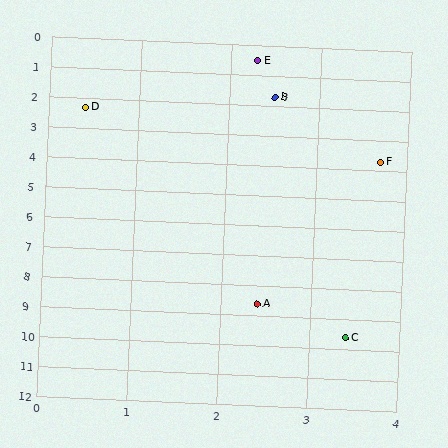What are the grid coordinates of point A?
Point A is at approximately (2.4, 8.6).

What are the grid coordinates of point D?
Point D is at approximately (0.4, 2.3).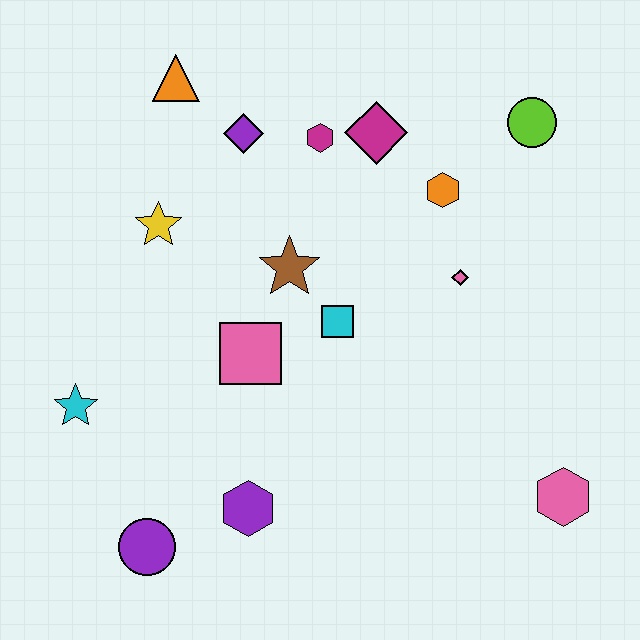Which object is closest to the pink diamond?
The orange hexagon is closest to the pink diamond.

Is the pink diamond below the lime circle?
Yes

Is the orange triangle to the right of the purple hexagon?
No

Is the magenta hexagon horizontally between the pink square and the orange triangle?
No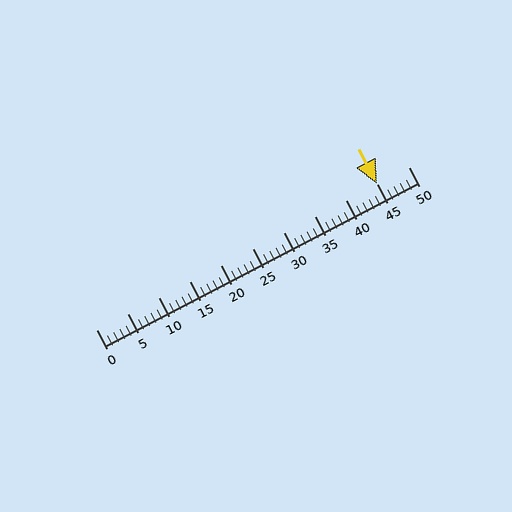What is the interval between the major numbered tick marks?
The major tick marks are spaced 5 units apart.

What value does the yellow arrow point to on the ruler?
The yellow arrow points to approximately 45.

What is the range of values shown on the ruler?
The ruler shows values from 0 to 50.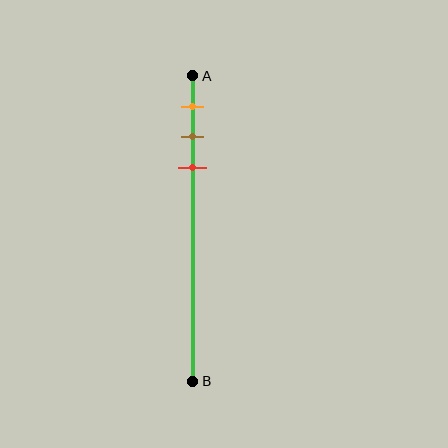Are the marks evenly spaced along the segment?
Yes, the marks are approximately evenly spaced.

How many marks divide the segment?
There are 3 marks dividing the segment.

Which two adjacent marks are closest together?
The brown and red marks are the closest adjacent pair.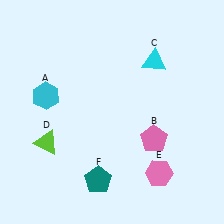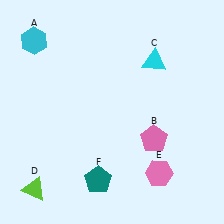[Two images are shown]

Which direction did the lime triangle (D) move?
The lime triangle (D) moved down.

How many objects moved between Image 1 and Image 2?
2 objects moved between the two images.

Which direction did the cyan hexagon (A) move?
The cyan hexagon (A) moved up.